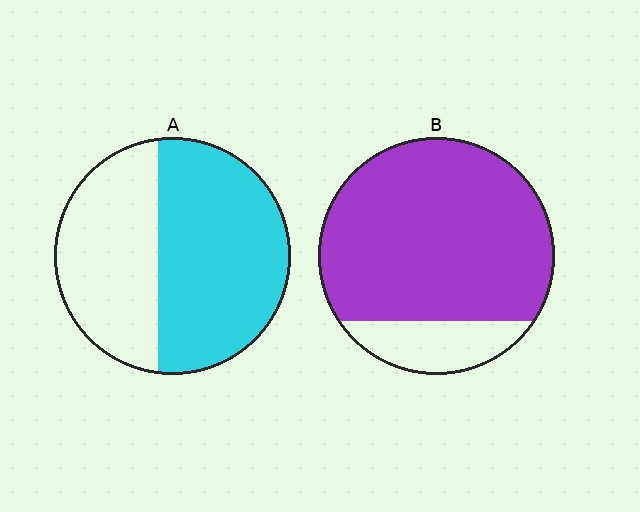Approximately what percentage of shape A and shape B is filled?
A is approximately 60% and B is approximately 85%.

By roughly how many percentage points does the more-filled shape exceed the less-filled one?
By roughly 25 percentage points (B over A).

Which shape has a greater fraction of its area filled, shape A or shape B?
Shape B.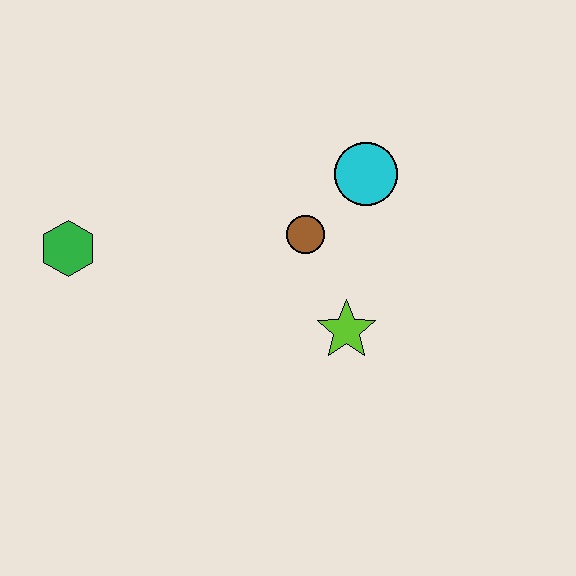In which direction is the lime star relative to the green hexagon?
The lime star is to the right of the green hexagon.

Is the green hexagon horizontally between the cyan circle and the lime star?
No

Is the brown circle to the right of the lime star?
No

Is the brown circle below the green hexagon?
No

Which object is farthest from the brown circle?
The green hexagon is farthest from the brown circle.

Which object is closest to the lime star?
The brown circle is closest to the lime star.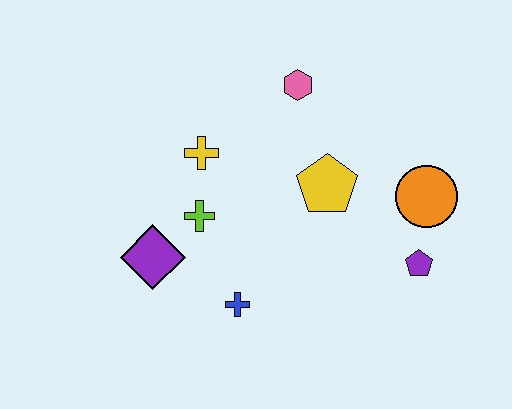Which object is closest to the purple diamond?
The lime cross is closest to the purple diamond.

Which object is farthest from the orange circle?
The purple diamond is farthest from the orange circle.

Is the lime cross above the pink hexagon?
No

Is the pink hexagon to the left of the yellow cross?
No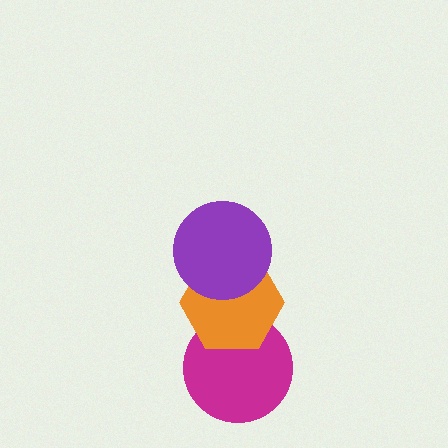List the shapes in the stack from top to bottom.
From top to bottom: the purple circle, the orange hexagon, the magenta circle.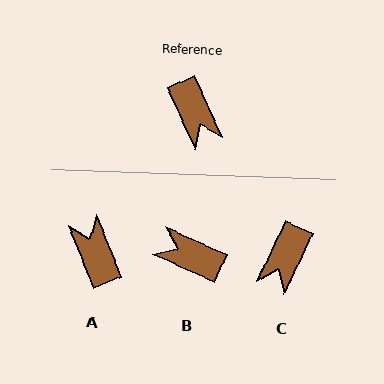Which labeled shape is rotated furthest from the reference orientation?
A, about 177 degrees away.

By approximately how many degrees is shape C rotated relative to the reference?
Approximately 50 degrees clockwise.